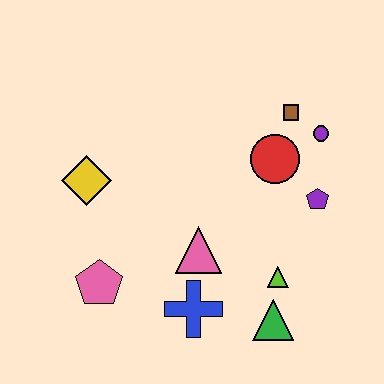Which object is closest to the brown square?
The purple circle is closest to the brown square.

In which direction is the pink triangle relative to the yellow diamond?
The pink triangle is to the right of the yellow diamond.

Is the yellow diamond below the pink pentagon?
No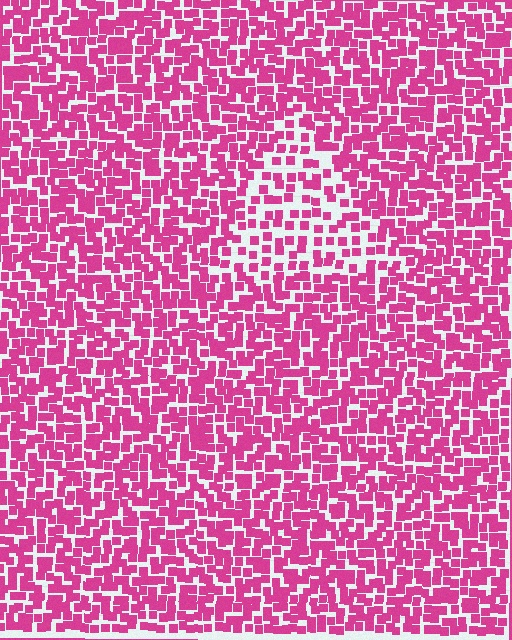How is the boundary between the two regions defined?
The boundary is defined by a change in element density (approximately 1.9x ratio). All elements are the same color, size, and shape.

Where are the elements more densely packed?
The elements are more densely packed outside the triangle boundary.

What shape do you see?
I see a triangle.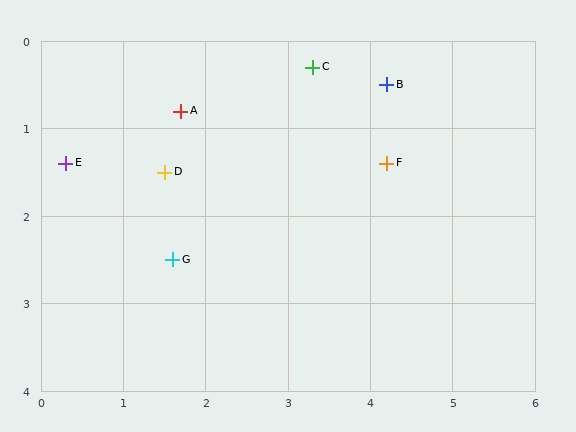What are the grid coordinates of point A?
Point A is at approximately (1.7, 0.8).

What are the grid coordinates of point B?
Point B is at approximately (4.2, 0.5).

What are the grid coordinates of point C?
Point C is at approximately (3.3, 0.3).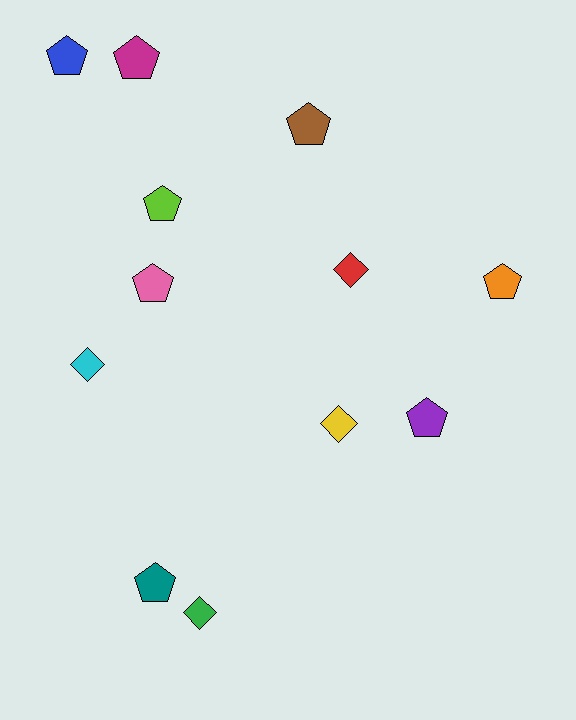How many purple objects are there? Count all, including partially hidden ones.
There is 1 purple object.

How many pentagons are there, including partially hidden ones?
There are 8 pentagons.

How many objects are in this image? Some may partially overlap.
There are 12 objects.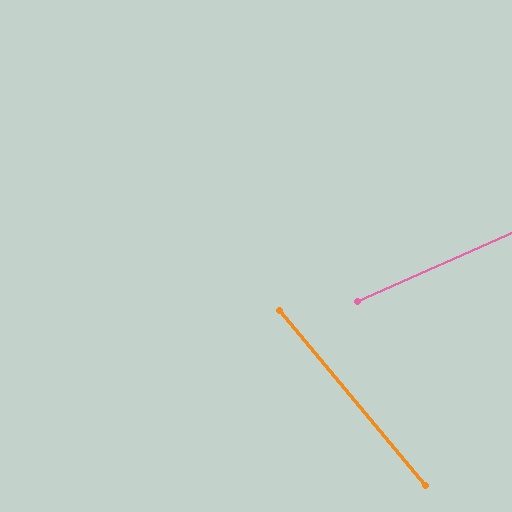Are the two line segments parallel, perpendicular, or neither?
Neither parallel nor perpendicular — they differ by about 74°.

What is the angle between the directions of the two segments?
Approximately 74 degrees.